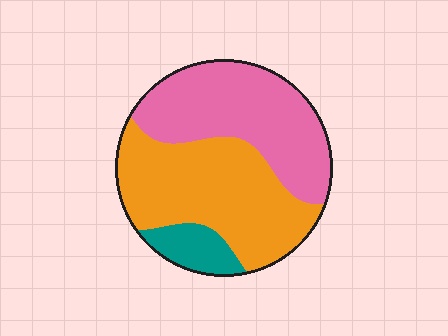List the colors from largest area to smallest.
From largest to smallest: orange, pink, teal.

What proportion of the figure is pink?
Pink covers 42% of the figure.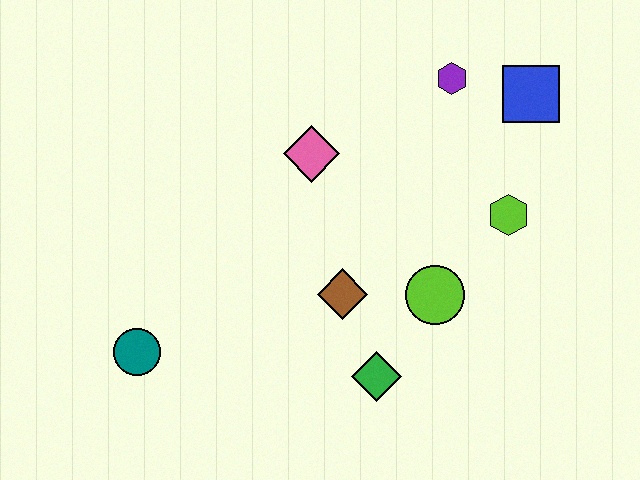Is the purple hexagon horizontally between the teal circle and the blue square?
Yes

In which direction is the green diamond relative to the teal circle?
The green diamond is to the right of the teal circle.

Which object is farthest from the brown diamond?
The blue square is farthest from the brown diamond.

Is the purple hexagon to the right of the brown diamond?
Yes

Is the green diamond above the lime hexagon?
No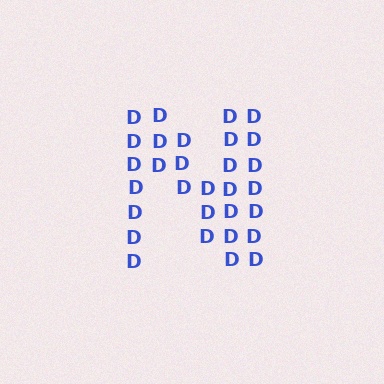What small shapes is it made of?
It is made of small letter D's.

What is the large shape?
The large shape is the letter N.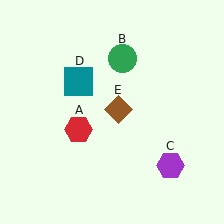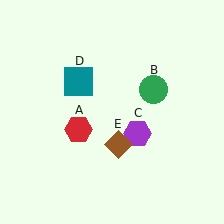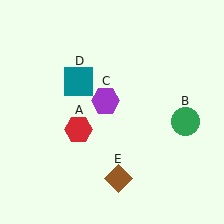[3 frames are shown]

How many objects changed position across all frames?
3 objects changed position: green circle (object B), purple hexagon (object C), brown diamond (object E).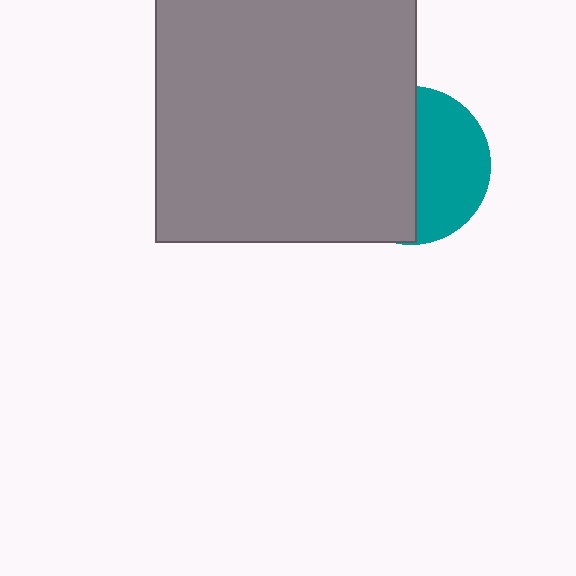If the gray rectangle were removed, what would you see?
You would see the complete teal circle.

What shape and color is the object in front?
The object in front is a gray rectangle.